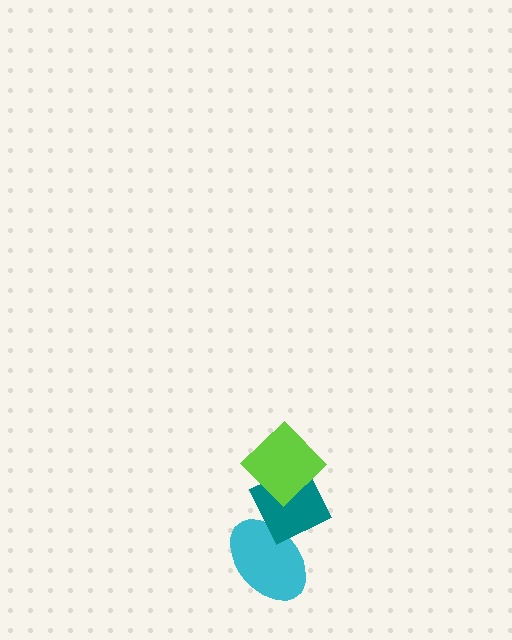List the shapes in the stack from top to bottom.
From top to bottom: the lime diamond, the teal diamond, the cyan ellipse.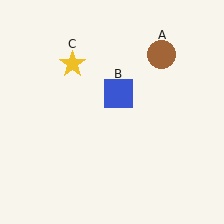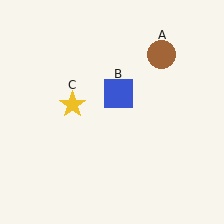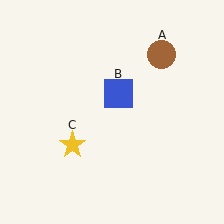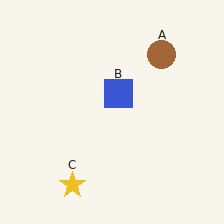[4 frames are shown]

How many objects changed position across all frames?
1 object changed position: yellow star (object C).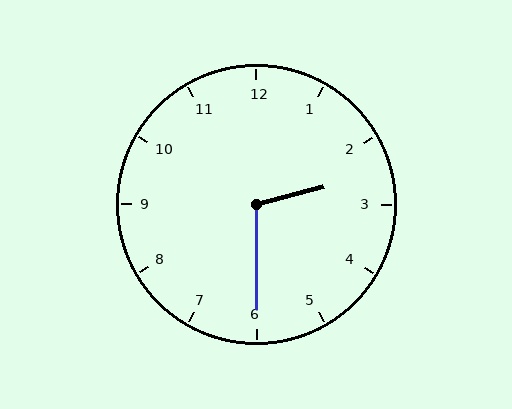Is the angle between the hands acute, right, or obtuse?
It is obtuse.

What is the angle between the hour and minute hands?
Approximately 105 degrees.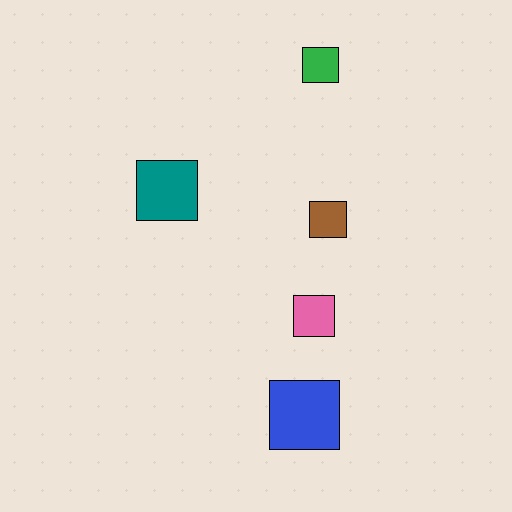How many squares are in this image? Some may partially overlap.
There are 5 squares.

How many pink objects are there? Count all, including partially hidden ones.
There is 1 pink object.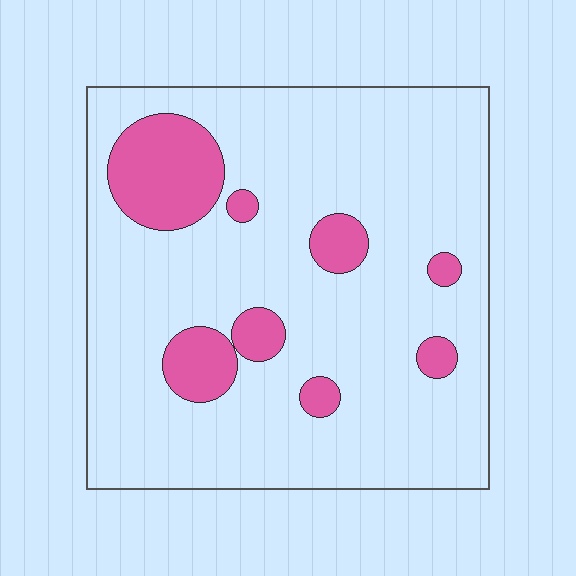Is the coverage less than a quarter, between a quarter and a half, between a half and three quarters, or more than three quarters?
Less than a quarter.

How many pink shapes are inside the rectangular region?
8.